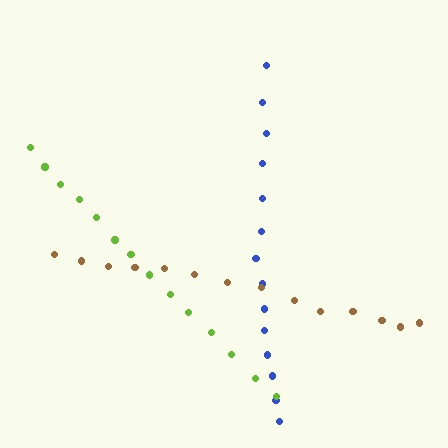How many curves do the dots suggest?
There are 3 distinct paths.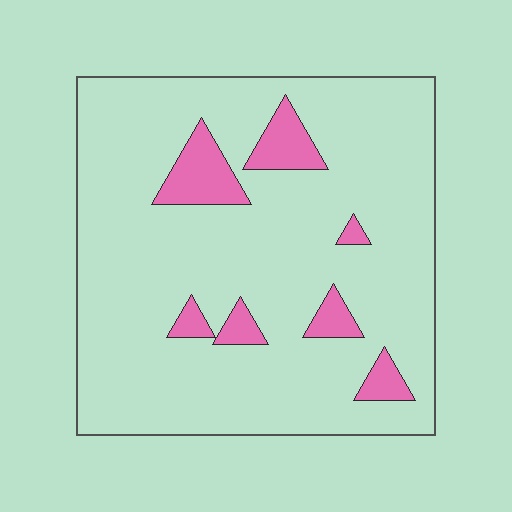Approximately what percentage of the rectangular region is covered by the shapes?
Approximately 10%.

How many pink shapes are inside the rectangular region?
7.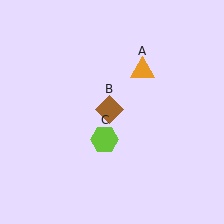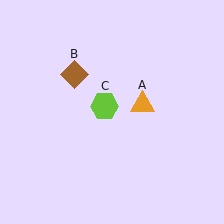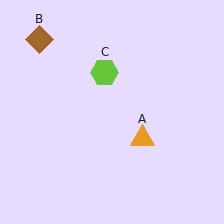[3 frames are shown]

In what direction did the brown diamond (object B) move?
The brown diamond (object B) moved up and to the left.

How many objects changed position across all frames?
3 objects changed position: orange triangle (object A), brown diamond (object B), lime hexagon (object C).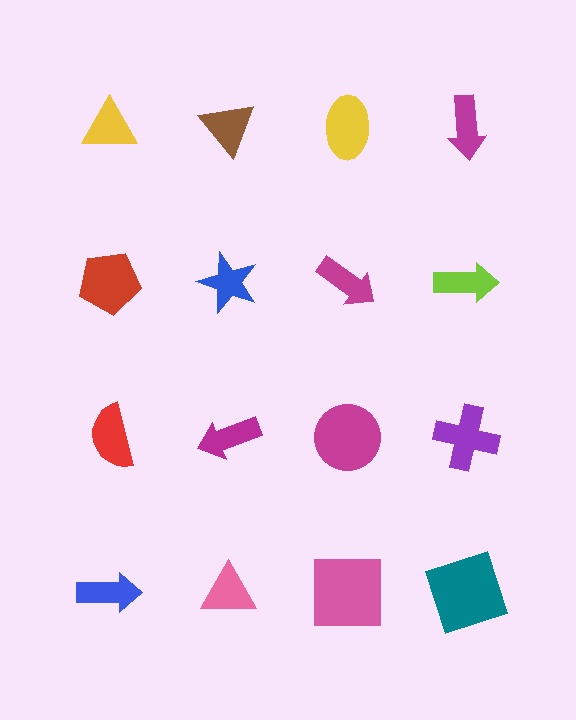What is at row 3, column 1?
A red semicircle.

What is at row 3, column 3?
A magenta circle.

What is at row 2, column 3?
A magenta arrow.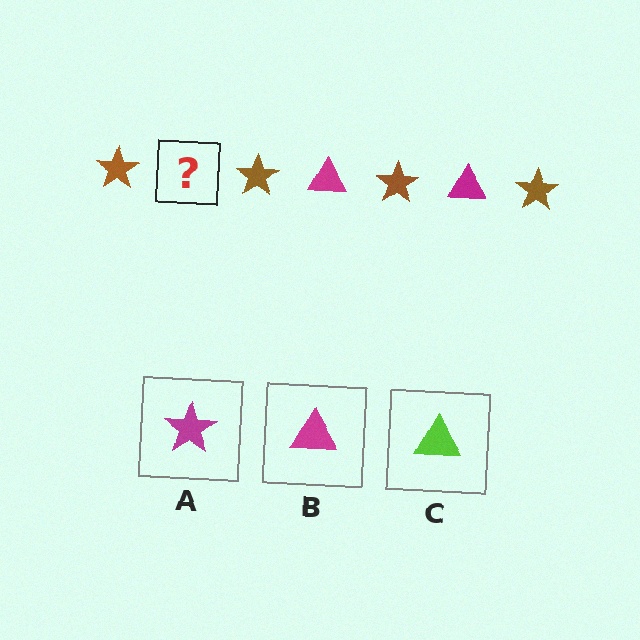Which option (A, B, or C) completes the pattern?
B.